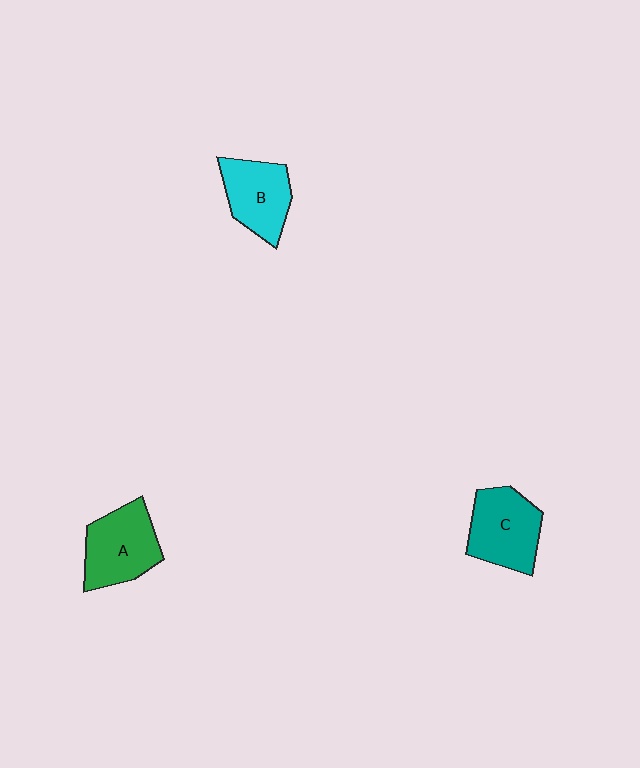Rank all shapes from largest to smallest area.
From largest to smallest: A (green), C (teal), B (cyan).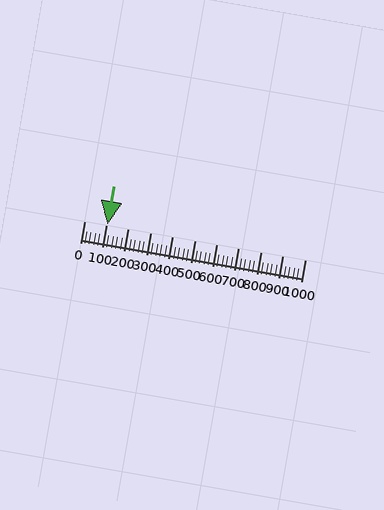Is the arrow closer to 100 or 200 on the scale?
The arrow is closer to 100.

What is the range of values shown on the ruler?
The ruler shows values from 0 to 1000.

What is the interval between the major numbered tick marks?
The major tick marks are spaced 100 units apart.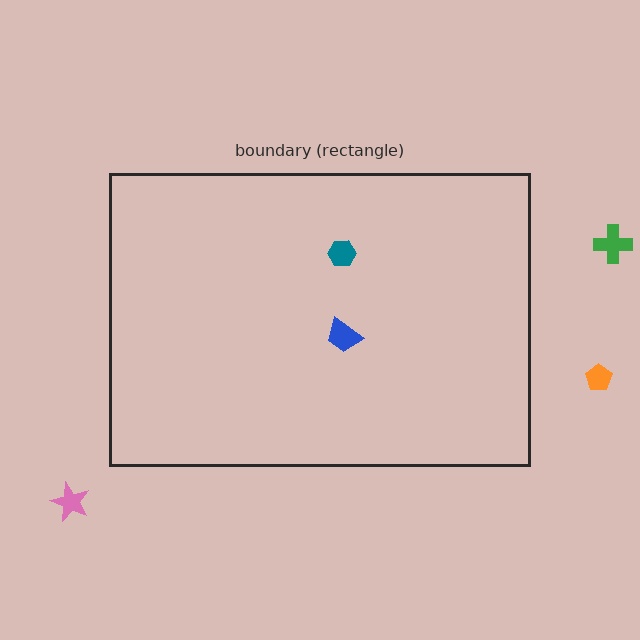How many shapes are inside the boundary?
2 inside, 3 outside.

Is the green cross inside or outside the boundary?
Outside.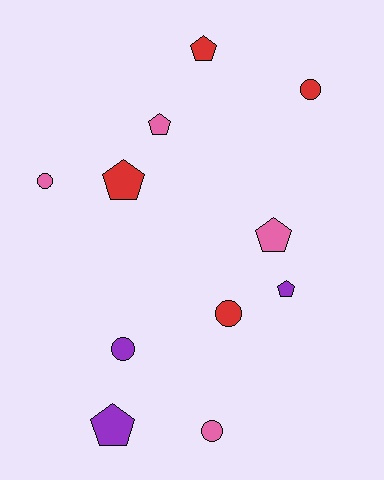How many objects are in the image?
There are 11 objects.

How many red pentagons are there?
There are 2 red pentagons.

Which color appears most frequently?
Red, with 4 objects.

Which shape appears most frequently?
Pentagon, with 6 objects.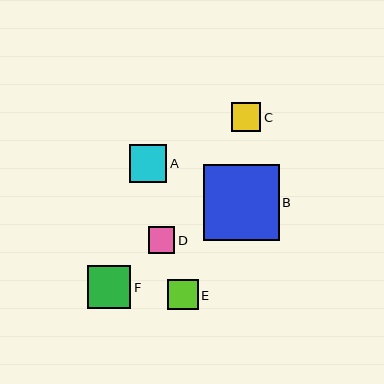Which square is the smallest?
Square D is the smallest with a size of approximately 27 pixels.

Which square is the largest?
Square B is the largest with a size of approximately 76 pixels.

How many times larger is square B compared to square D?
Square B is approximately 2.9 times the size of square D.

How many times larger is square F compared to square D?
Square F is approximately 1.6 times the size of square D.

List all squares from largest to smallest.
From largest to smallest: B, F, A, E, C, D.